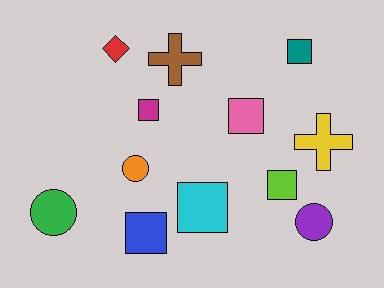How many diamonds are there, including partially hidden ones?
There is 1 diamond.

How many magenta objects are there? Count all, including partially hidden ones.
There is 1 magenta object.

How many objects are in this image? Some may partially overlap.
There are 12 objects.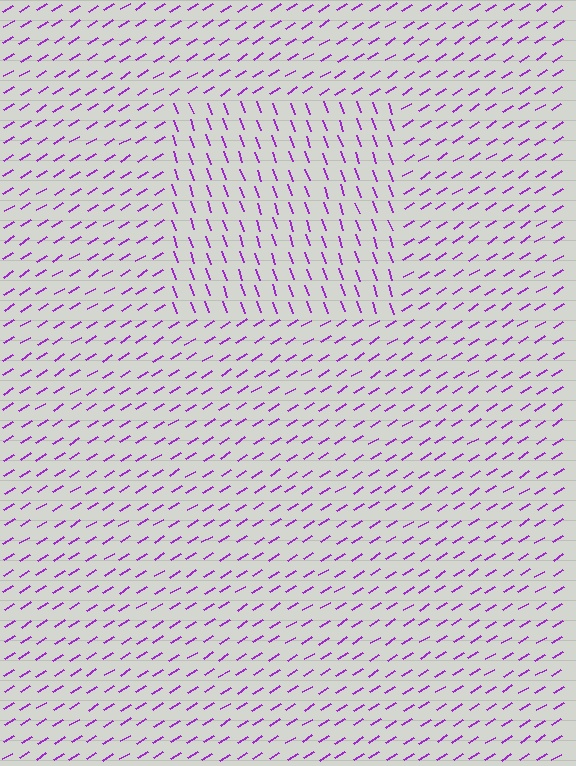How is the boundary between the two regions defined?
The boundary is defined purely by a change in line orientation (approximately 78 degrees difference). All lines are the same color and thickness.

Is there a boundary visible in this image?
Yes, there is a texture boundary formed by a change in line orientation.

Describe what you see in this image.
The image is filled with small purple line segments. A rectangle region in the image has lines oriented differently from the surrounding lines, creating a visible texture boundary.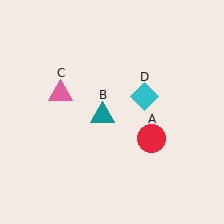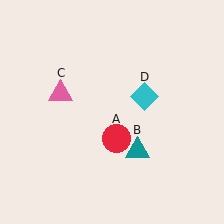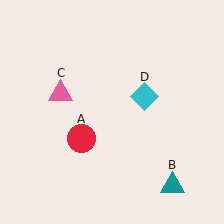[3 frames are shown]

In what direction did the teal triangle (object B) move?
The teal triangle (object B) moved down and to the right.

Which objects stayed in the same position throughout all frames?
Pink triangle (object C) and cyan diamond (object D) remained stationary.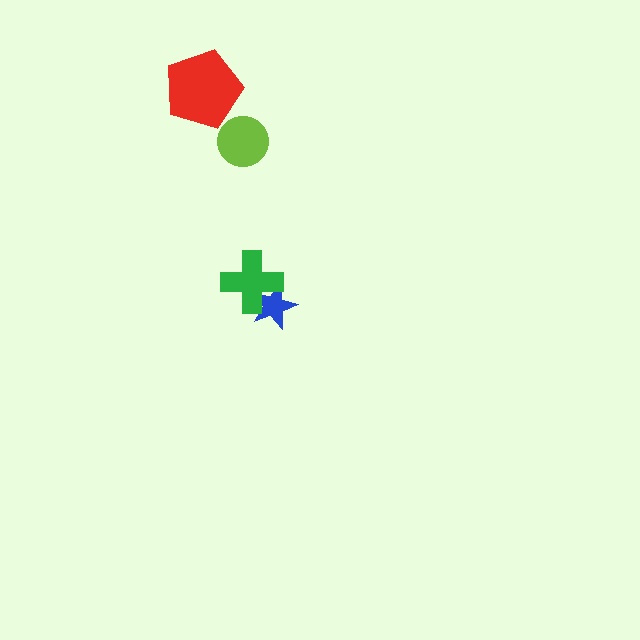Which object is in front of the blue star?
The green cross is in front of the blue star.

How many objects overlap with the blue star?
1 object overlaps with the blue star.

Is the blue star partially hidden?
Yes, it is partially covered by another shape.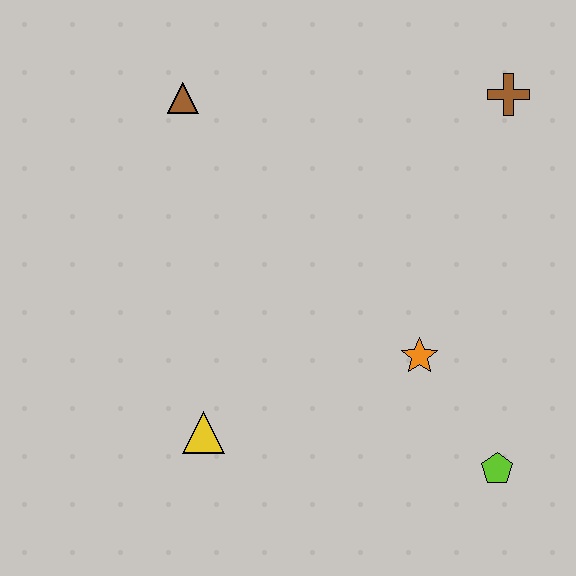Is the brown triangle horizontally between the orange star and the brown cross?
No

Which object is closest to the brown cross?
The orange star is closest to the brown cross.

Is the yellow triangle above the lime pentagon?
Yes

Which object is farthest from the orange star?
The brown triangle is farthest from the orange star.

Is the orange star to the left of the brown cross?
Yes